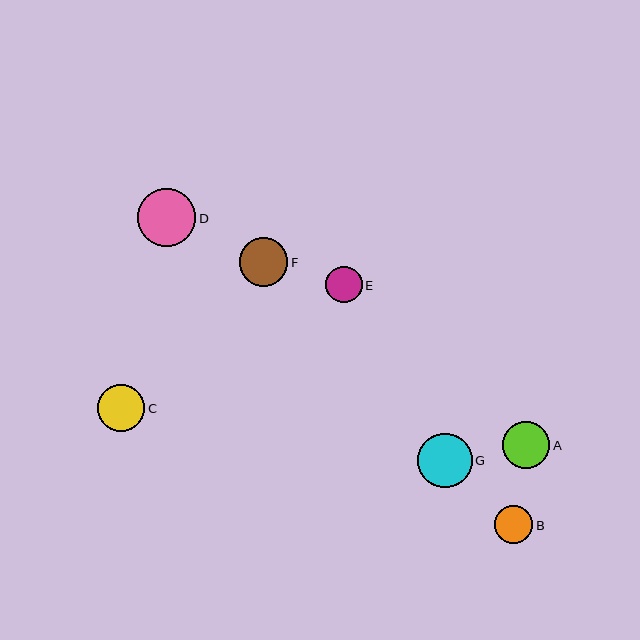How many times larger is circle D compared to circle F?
Circle D is approximately 1.2 times the size of circle F.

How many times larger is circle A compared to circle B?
Circle A is approximately 1.3 times the size of circle B.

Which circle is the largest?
Circle D is the largest with a size of approximately 58 pixels.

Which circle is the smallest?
Circle E is the smallest with a size of approximately 37 pixels.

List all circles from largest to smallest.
From largest to smallest: D, G, F, C, A, B, E.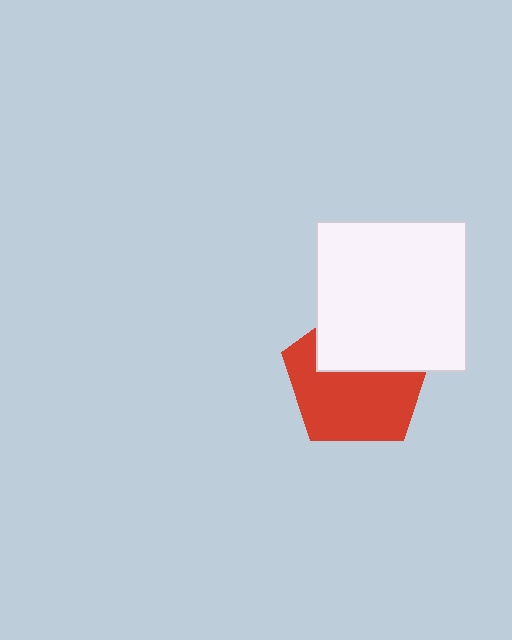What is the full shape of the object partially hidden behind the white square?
The partially hidden object is a red pentagon.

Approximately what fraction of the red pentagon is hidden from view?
Roughly 39% of the red pentagon is hidden behind the white square.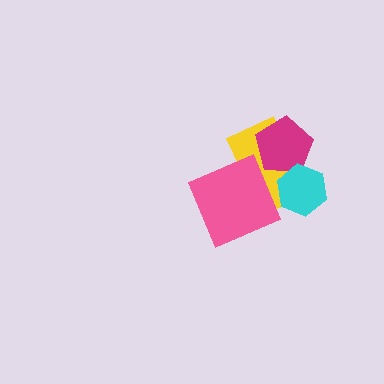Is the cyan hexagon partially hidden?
No, no other shape covers it.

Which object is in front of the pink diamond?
The cyan hexagon is in front of the pink diamond.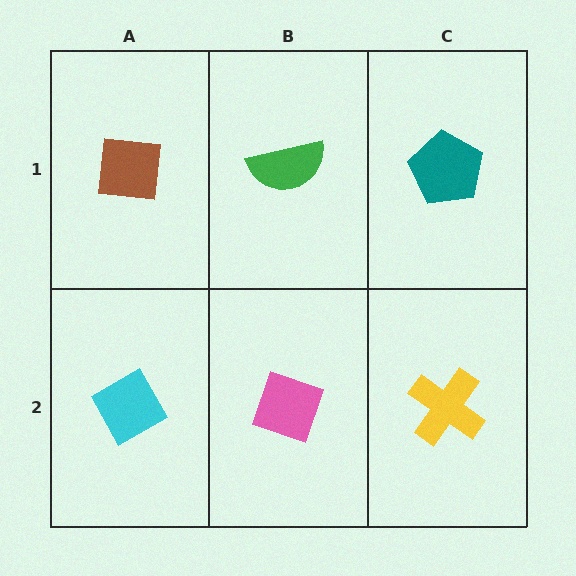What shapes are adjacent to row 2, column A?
A brown square (row 1, column A), a pink diamond (row 2, column B).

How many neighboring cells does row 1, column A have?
2.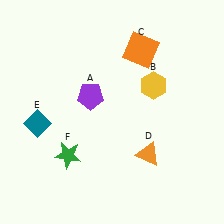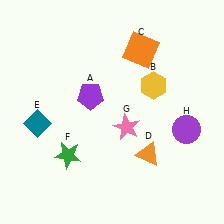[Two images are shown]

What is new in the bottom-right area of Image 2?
A purple circle (H) was added in the bottom-right area of Image 2.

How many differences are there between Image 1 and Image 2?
There are 2 differences between the two images.